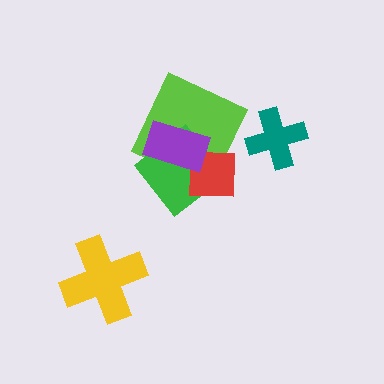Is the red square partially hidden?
Yes, it is partially covered by another shape.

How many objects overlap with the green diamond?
3 objects overlap with the green diamond.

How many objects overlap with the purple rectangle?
3 objects overlap with the purple rectangle.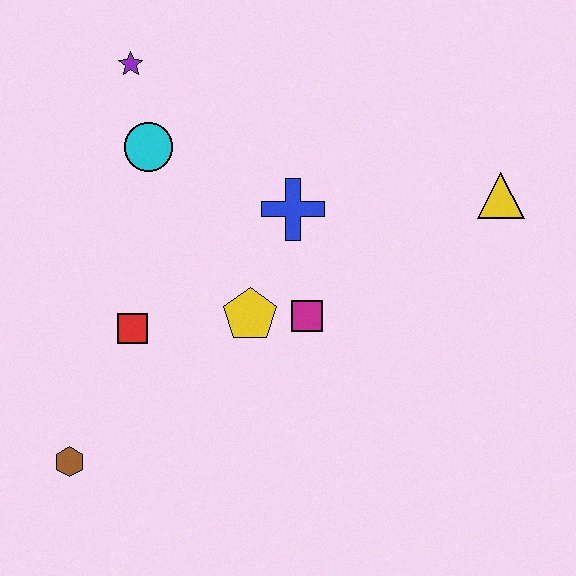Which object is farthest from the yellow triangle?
The brown hexagon is farthest from the yellow triangle.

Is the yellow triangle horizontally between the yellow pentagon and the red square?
No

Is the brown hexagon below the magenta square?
Yes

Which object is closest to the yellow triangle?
The blue cross is closest to the yellow triangle.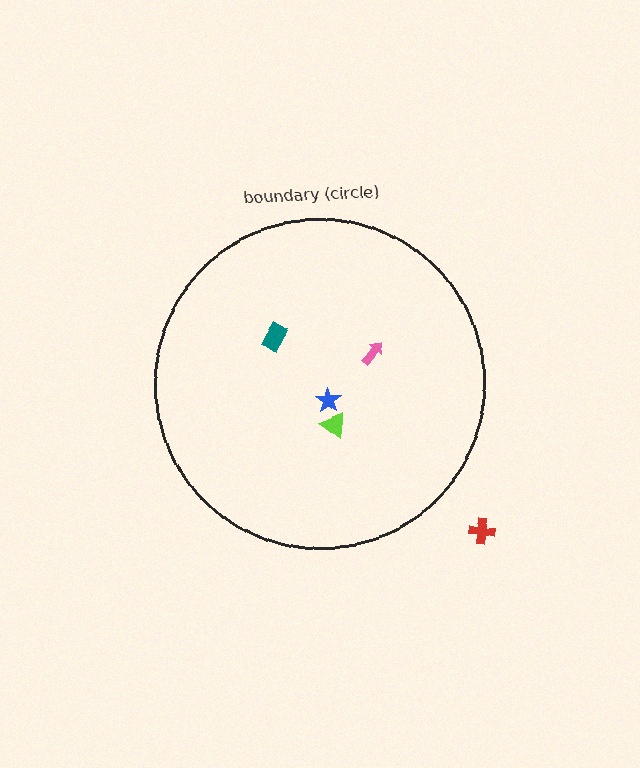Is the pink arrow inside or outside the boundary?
Inside.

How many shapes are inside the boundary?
4 inside, 1 outside.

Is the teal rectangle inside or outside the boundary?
Inside.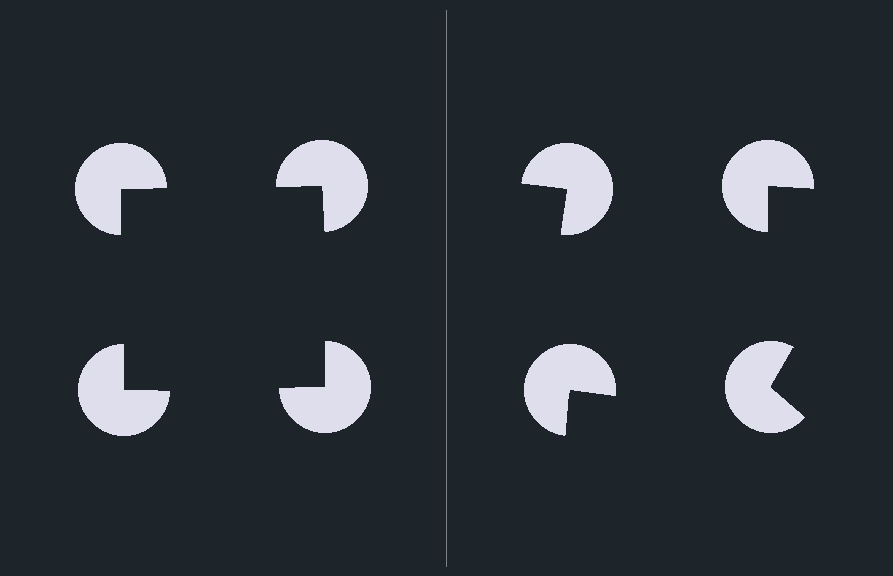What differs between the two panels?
The pac-man discs are positioned identically on both sides; only the wedge orientations differ. On the left they align to a square; on the right they are misaligned.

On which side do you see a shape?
An illusory square appears on the left side. On the right side the wedge cuts are rotated, so no coherent shape forms.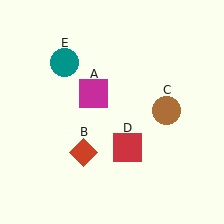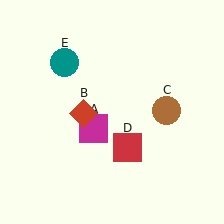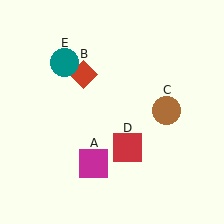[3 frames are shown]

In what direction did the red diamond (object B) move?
The red diamond (object B) moved up.